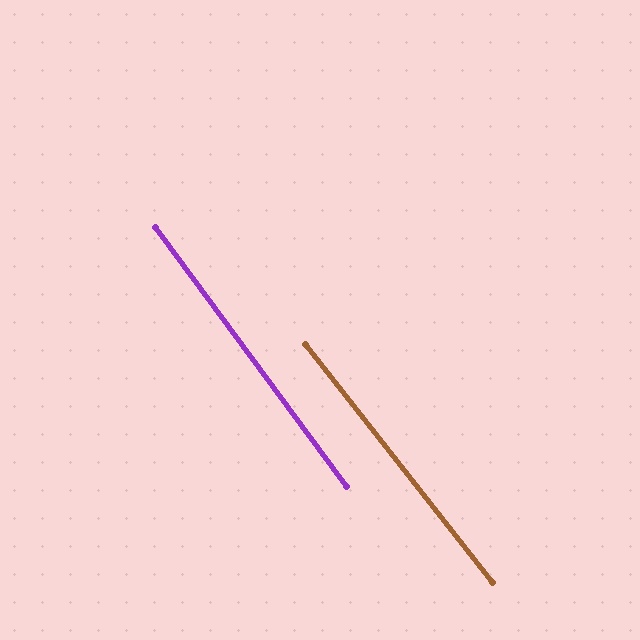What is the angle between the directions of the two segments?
Approximately 2 degrees.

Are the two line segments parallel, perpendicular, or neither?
Parallel — their directions differ by only 1.7°.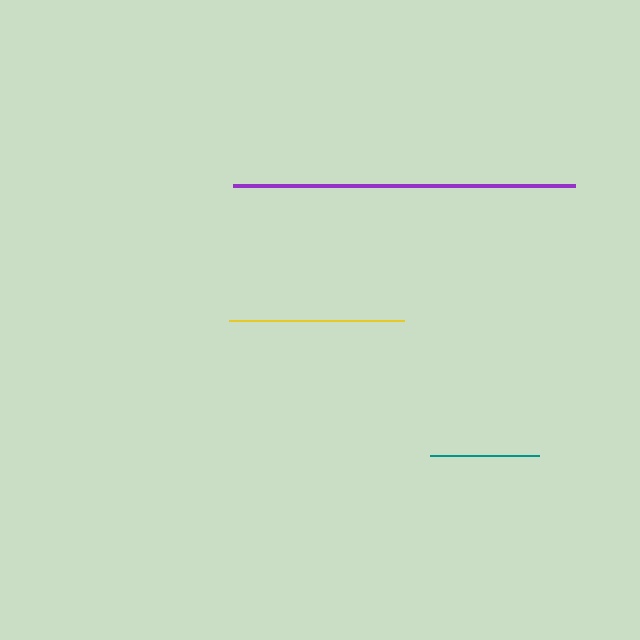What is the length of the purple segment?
The purple segment is approximately 342 pixels long.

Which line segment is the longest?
The purple line is the longest at approximately 342 pixels.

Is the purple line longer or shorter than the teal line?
The purple line is longer than the teal line.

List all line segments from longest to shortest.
From longest to shortest: purple, yellow, teal.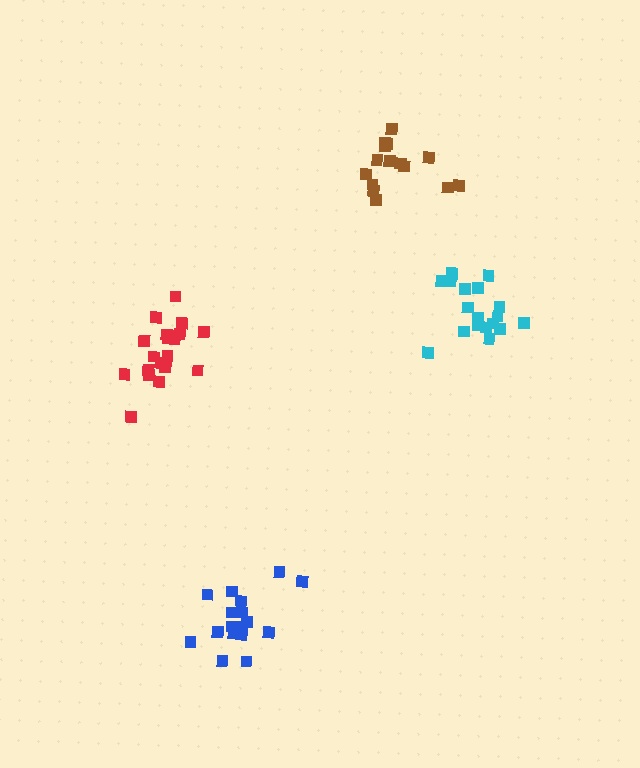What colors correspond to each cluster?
The clusters are colored: brown, blue, cyan, red.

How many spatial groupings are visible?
There are 4 spatial groupings.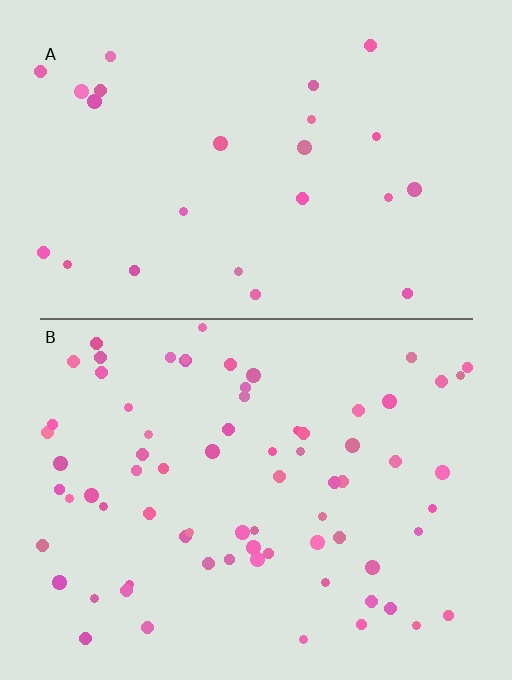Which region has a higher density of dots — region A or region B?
B (the bottom).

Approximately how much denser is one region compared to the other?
Approximately 3.0× — region B over region A.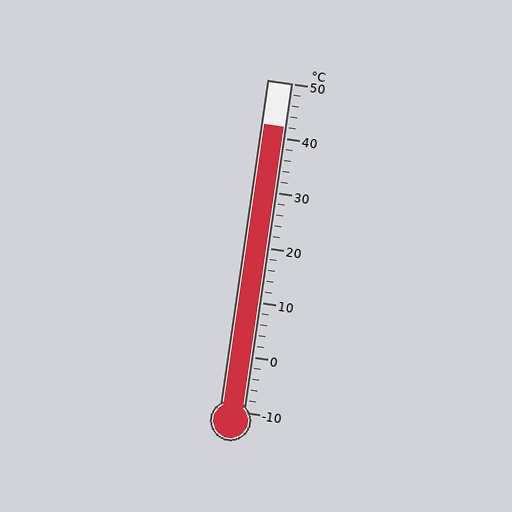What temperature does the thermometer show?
The thermometer shows approximately 42°C.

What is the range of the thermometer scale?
The thermometer scale ranges from -10°C to 50°C.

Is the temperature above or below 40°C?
The temperature is above 40°C.